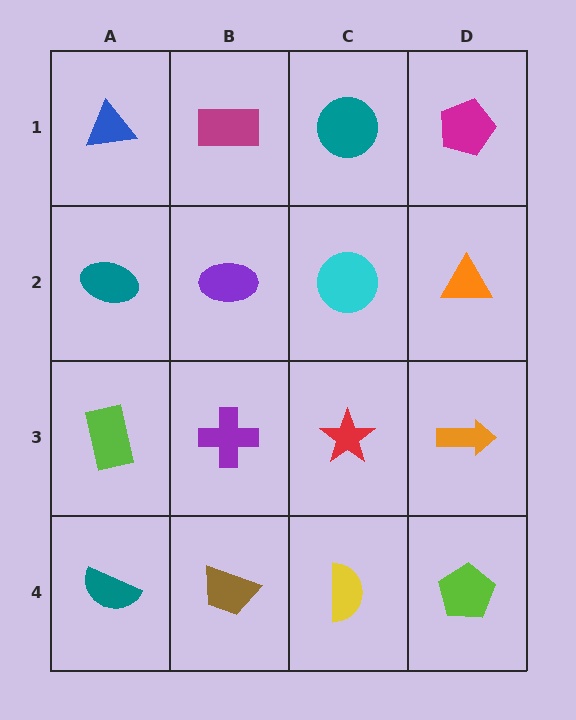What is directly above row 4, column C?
A red star.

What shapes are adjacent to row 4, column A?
A lime rectangle (row 3, column A), a brown trapezoid (row 4, column B).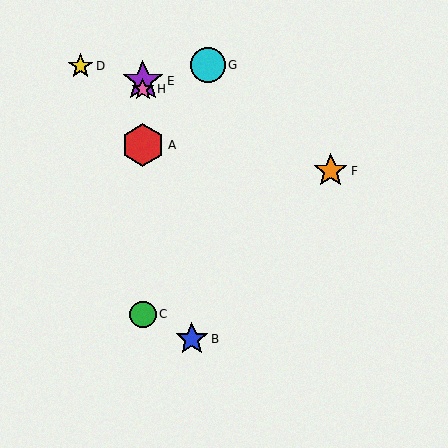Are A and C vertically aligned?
Yes, both are at x≈143.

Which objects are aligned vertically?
Objects A, C, E, H are aligned vertically.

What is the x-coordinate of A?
Object A is at x≈143.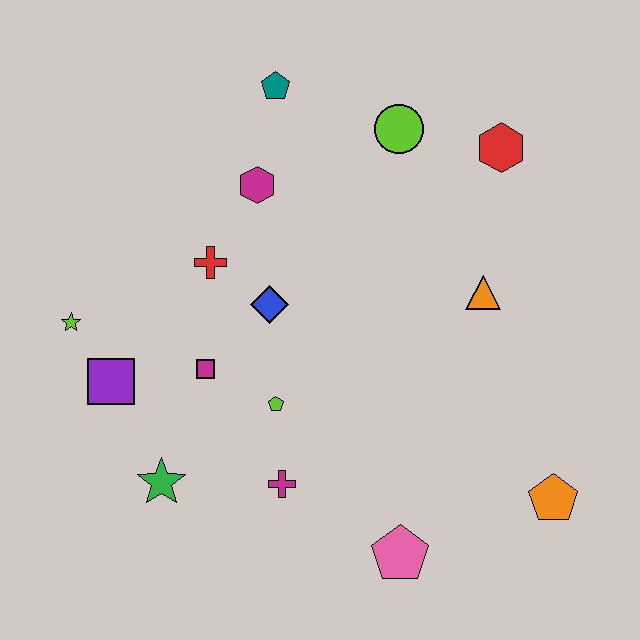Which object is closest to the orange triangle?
The red hexagon is closest to the orange triangle.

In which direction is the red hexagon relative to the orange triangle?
The red hexagon is above the orange triangle.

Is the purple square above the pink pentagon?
Yes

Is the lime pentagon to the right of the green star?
Yes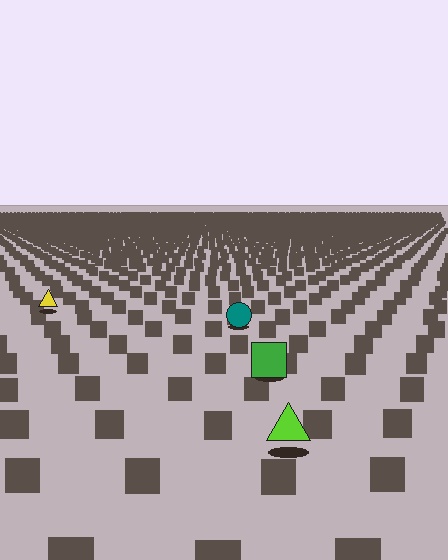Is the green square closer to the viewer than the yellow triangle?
Yes. The green square is closer — you can tell from the texture gradient: the ground texture is coarser near it.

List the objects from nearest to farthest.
From nearest to farthest: the lime triangle, the green square, the teal circle, the yellow triangle.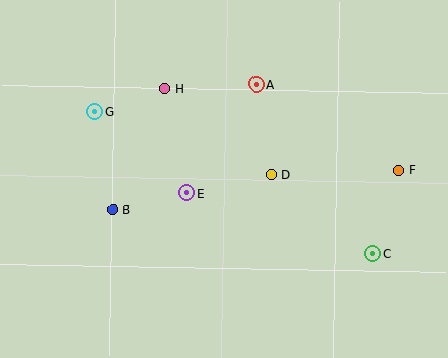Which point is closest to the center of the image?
Point E at (187, 193) is closest to the center.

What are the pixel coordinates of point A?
Point A is at (256, 84).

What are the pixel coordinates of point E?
Point E is at (187, 193).